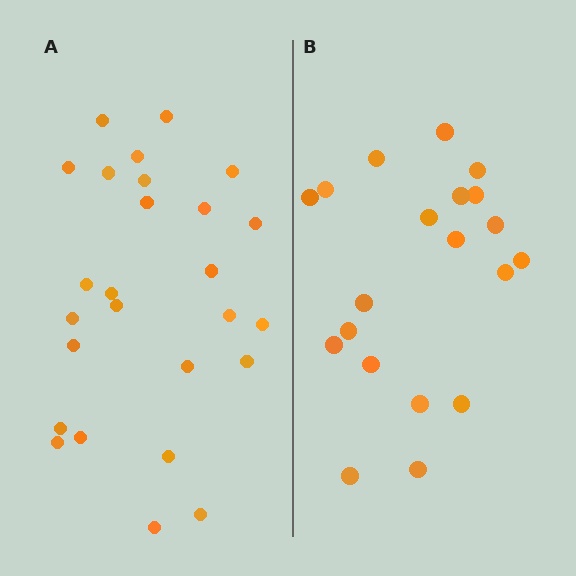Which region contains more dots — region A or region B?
Region A (the left region) has more dots.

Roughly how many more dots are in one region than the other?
Region A has about 6 more dots than region B.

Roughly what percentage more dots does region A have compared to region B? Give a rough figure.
About 30% more.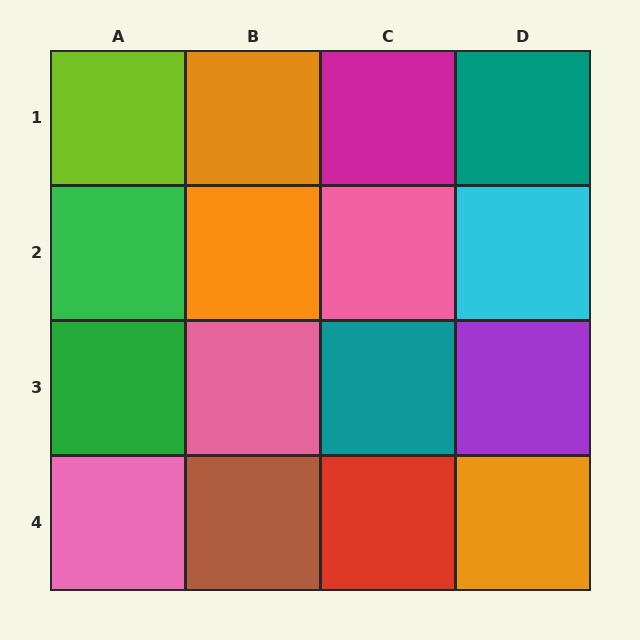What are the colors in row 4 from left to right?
Pink, brown, red, orange.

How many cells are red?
1 cell is red.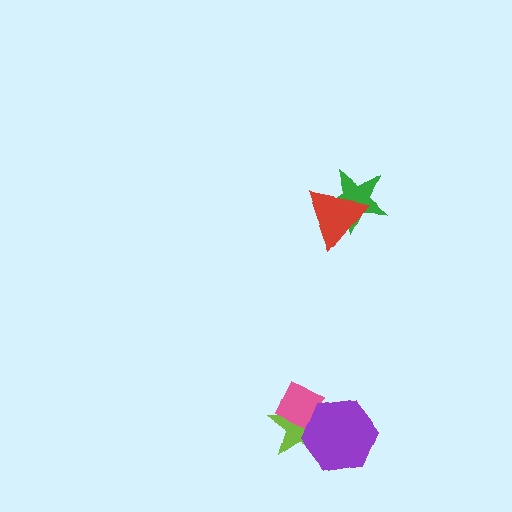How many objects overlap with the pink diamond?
2 objects overlap with the pink diamond.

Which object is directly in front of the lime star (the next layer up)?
The pink diamond is directly in front of the lime star.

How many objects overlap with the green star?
1 object overlaps with the green star.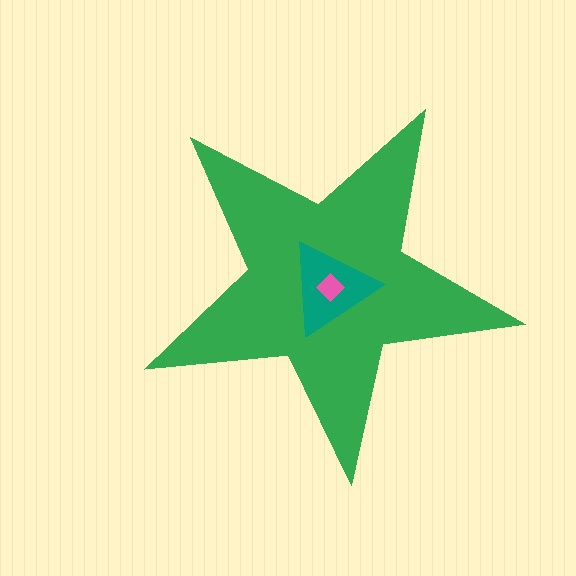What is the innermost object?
The pink diamond.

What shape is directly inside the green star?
The teal triangle.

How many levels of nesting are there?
3.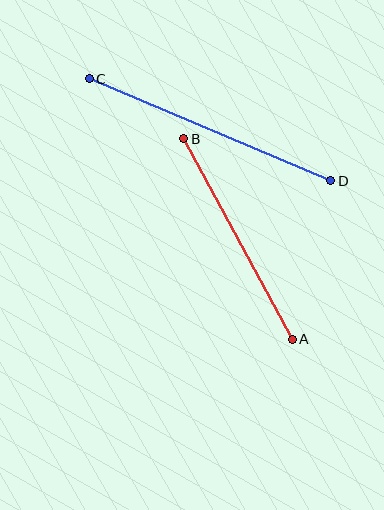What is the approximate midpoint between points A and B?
The midpoint is at approximately (238, 239) pixels.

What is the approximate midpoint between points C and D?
The midpoint is at approximately (210, 130) pixels.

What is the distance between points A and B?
The distance is approximately 228 pixels.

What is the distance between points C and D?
The distance is approximately 262 pixels.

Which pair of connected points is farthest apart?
Points C and D are farthest apart.